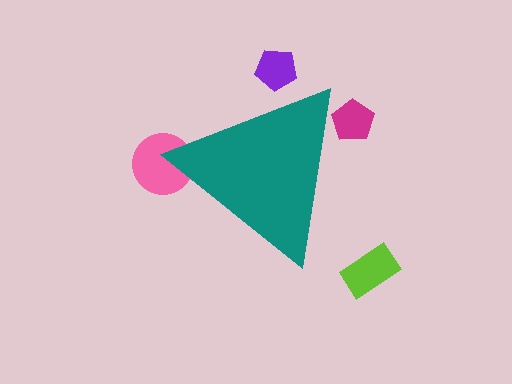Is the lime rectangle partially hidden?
No, the lime rectangle is fully visible.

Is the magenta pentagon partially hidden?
Yes, the magenta pentagon is partially hidden behind the teal triangle.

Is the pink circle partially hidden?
Yes, the pink circle is partially hidden behind the teal triangle.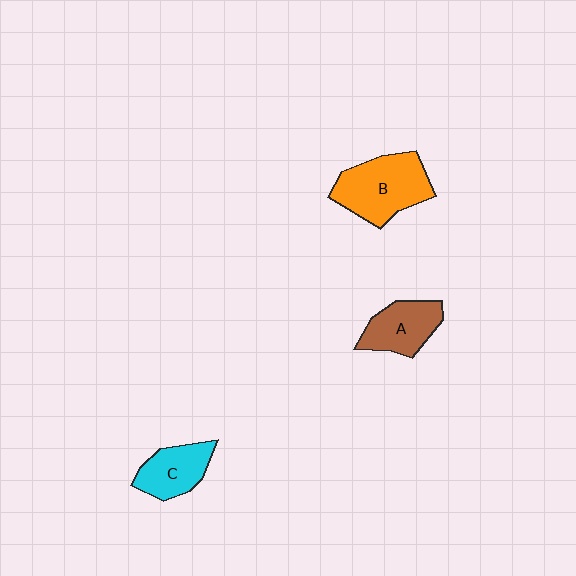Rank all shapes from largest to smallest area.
From largest to smallest: B (orange), A (brown), C (cyan).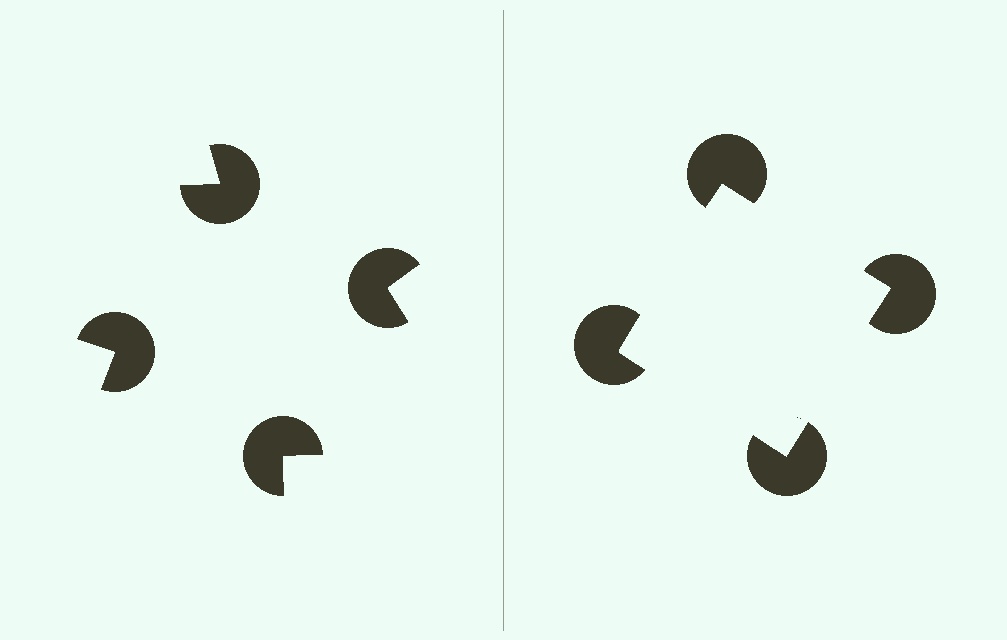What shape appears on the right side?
An illusory square.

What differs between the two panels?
The pac-man discs are positioned identically on both sides; only the wedge orientations differ. On the right they align to a square; on the left they are misaligned.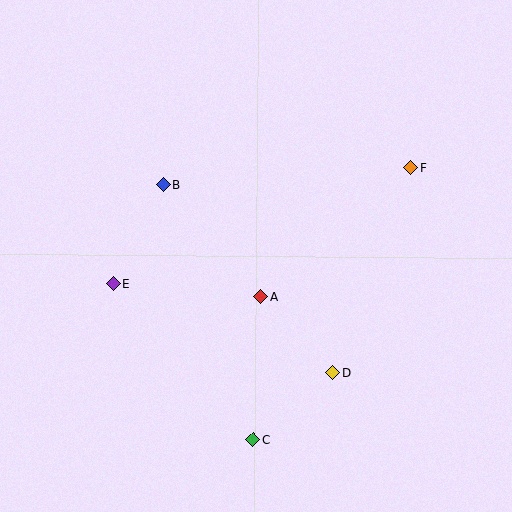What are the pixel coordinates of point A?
Point A is at (260, 297).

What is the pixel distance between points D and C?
The distance between D and C is 104 pixels.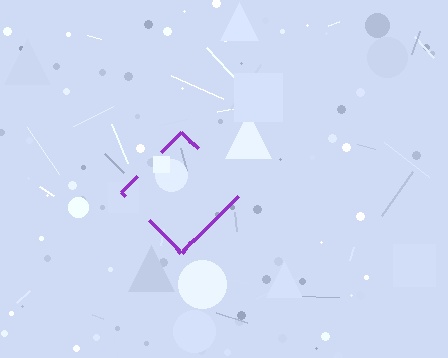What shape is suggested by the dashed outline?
The dashed outline suggests a diamond.